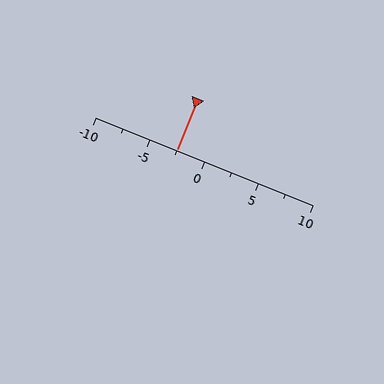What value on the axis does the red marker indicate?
The marker indicates approximately -2.5.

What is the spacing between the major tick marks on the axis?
The major ticks are spaced 5 apart.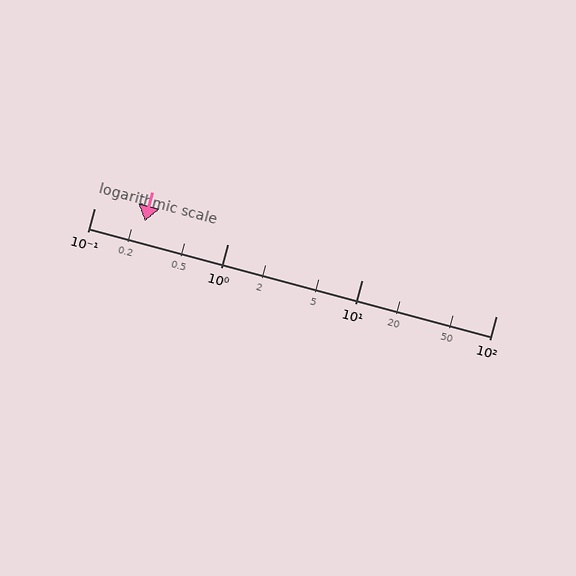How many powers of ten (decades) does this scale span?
The scale spans 3 decades, from 0.1 to 100.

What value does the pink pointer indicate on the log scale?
The pointer indicates approximately 0.24.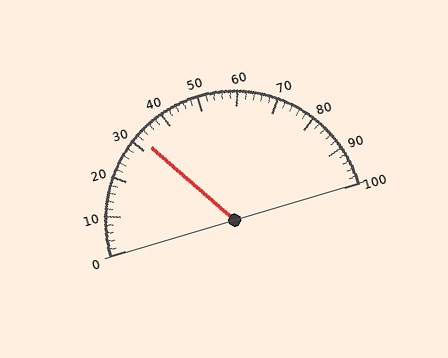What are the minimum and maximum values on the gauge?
The gauge ranges from 0 to 100.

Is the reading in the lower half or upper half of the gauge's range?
The reading is in the lower half of the range (0 to 100).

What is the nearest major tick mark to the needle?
The nearest major tick mark is 30.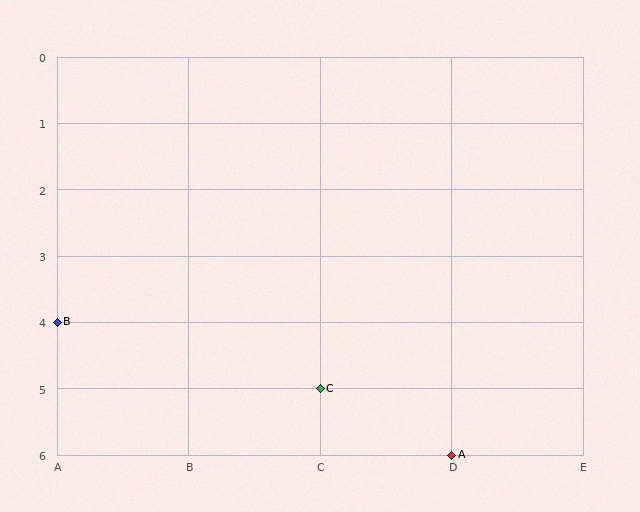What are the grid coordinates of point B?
Point B is at grid coordinates (A, 4).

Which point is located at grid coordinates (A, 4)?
Point B is at (A, 4).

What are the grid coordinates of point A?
Point A is at grid coordinates (D, 6).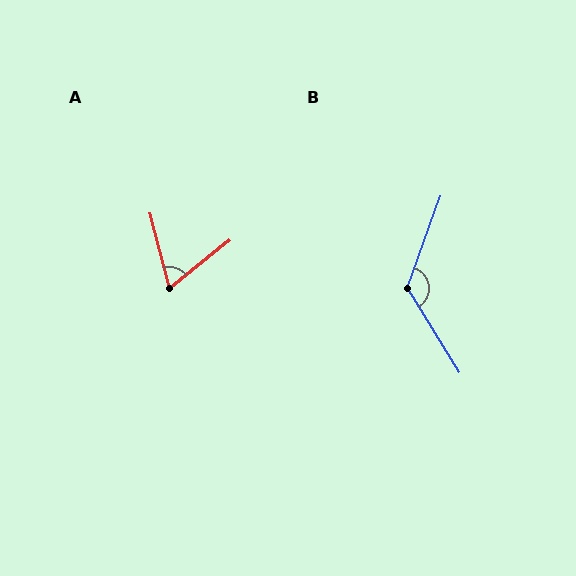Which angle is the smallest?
A, at approximately 66 degrees.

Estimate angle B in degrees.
Approximately 128 degrees.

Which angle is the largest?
B, at approximately 128 degrees.